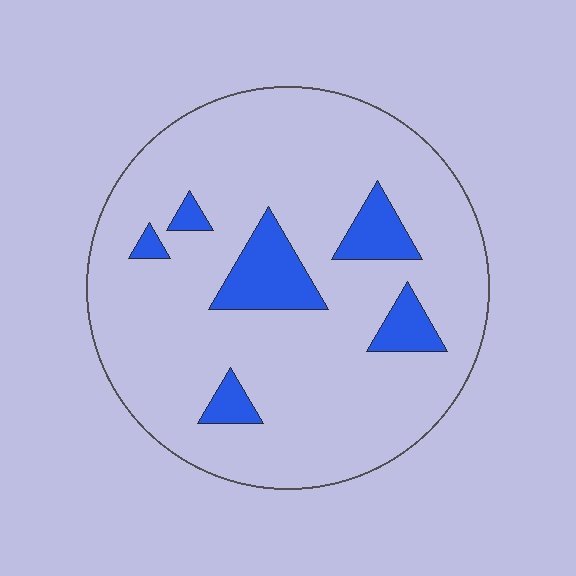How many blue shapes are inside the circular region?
6.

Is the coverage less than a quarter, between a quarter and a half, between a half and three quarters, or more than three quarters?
Less than a quarter.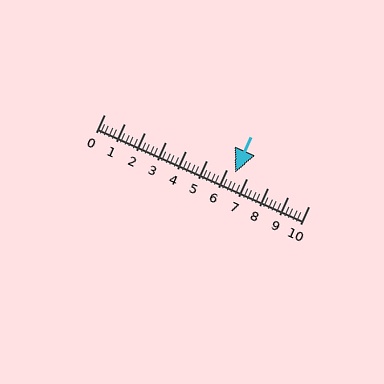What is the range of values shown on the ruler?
The ruler shows values from 0 to 10.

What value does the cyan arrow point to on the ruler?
The cyan arrow points to approximately 6.4.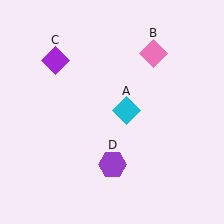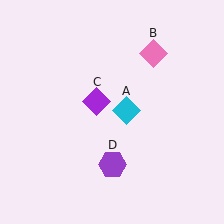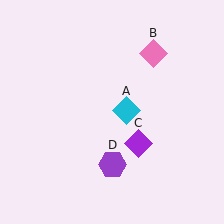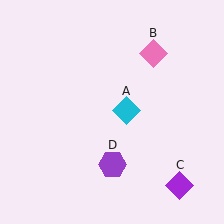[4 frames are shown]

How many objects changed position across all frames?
1 object changed position: purple diamond (object C).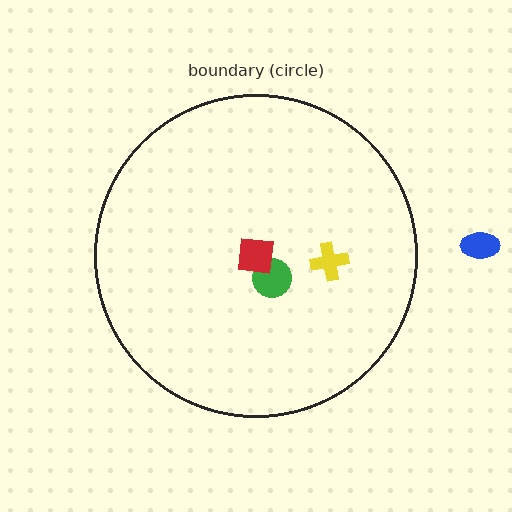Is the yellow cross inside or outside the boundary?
Inside.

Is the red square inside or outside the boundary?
Inside.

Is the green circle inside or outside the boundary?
Inside.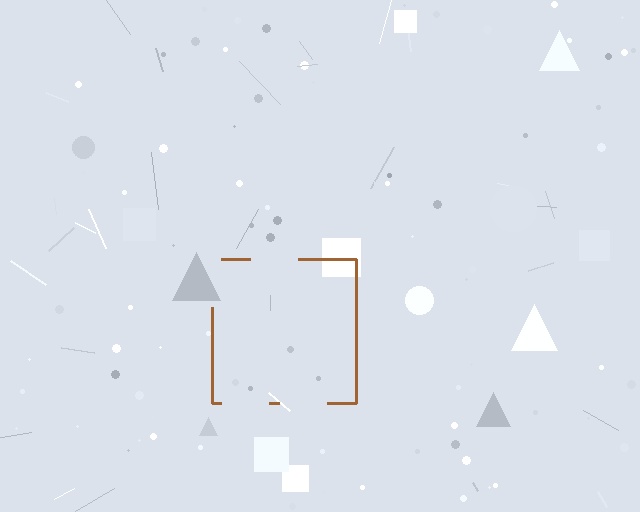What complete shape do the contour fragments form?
The contour fragments form a square.